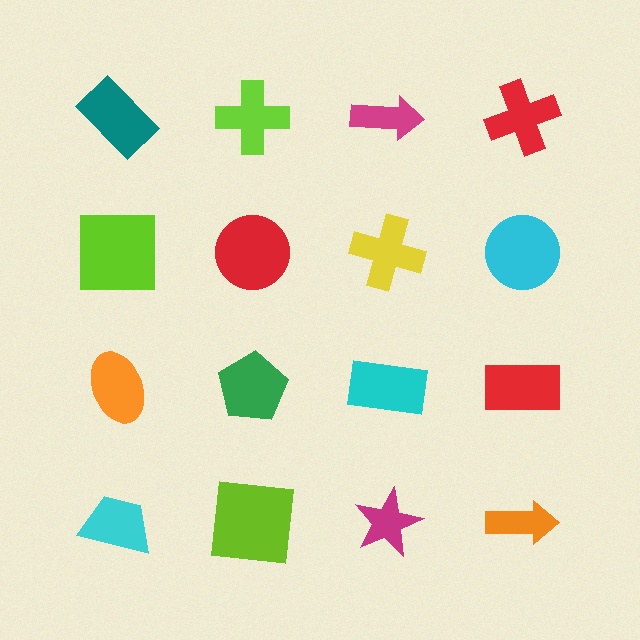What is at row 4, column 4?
An orange arrow.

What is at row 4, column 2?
A lime square.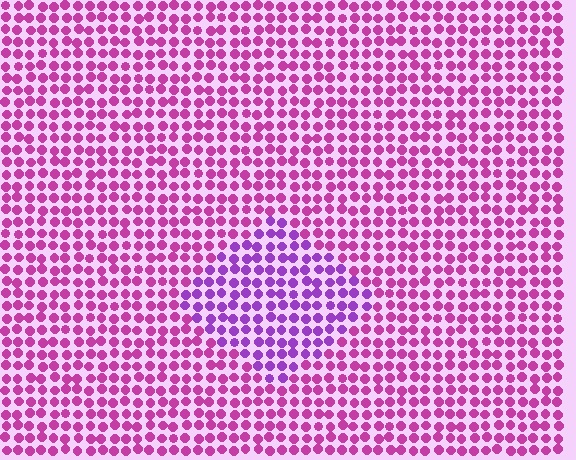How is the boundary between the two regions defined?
The boundary is defined purely by a slight shift in hue (about 33 degrees). Spacing, size, and orientation are identical on both sides.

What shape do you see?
I see a diamond.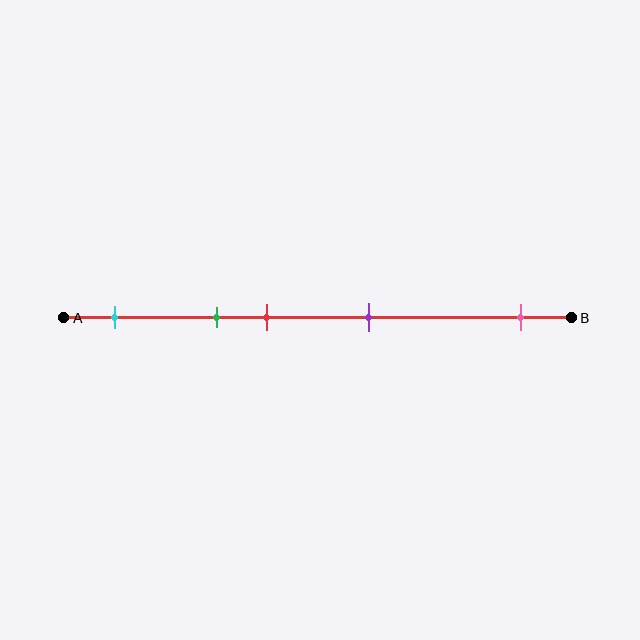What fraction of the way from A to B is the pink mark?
The pink mark is approximately 90% (0.9) of the way from A to B.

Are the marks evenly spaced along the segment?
No, the marks are not evenly spaced.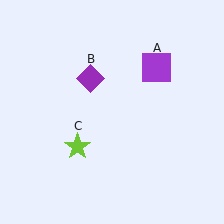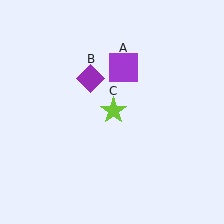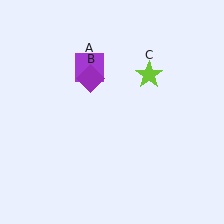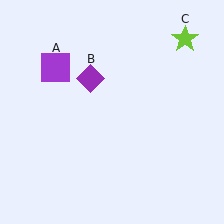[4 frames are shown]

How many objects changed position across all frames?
2 objects changed position: purple square (object A), lime star (object C).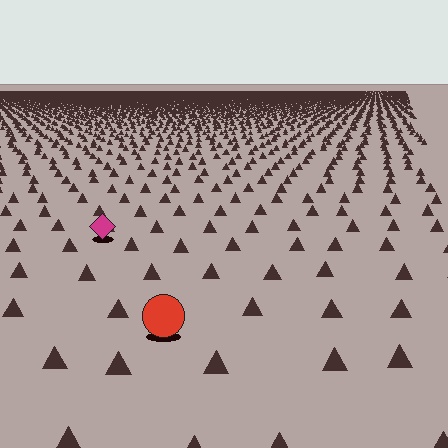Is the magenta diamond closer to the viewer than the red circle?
No. The red circle is closer — you can tell from the texture gradient: the ground texture is coarser near it.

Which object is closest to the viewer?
The red circle is closest. The texture marks near it are larger and more spread out.